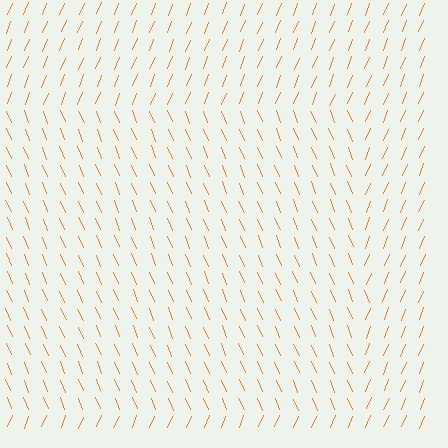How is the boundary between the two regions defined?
The boundary is defined purely by a change in line orientation (approximately 45 degrees difference). All lines are the same color and thickness.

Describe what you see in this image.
The image is filled with small orange line segments. A rectangle region in the image has lines oriented differently from the surrounding lines, creating a visible texture boundary.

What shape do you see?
I see a rectangle.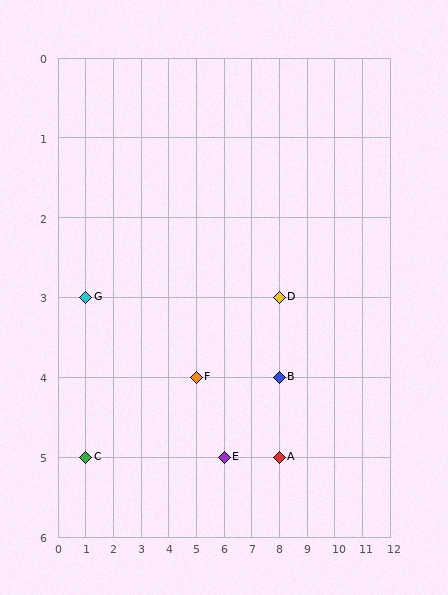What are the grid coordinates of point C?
Point C is at grid coordinates (1, 5).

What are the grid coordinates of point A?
Point A is at grid coordinates (8, 5).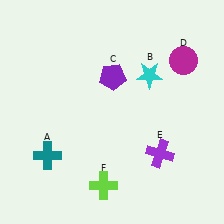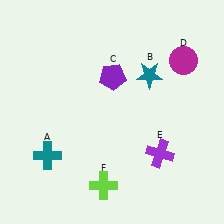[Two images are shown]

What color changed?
The star (B) changed from cyan in Image 1 to teal in Image 2.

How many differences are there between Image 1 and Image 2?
There is 1 difference between the two images.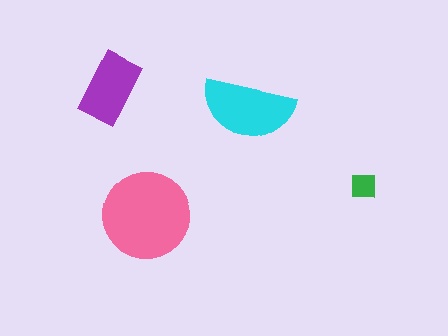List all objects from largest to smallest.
The pink circle, the cyan semicircle, the purple rectangle, the green square.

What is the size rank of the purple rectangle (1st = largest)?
3rd.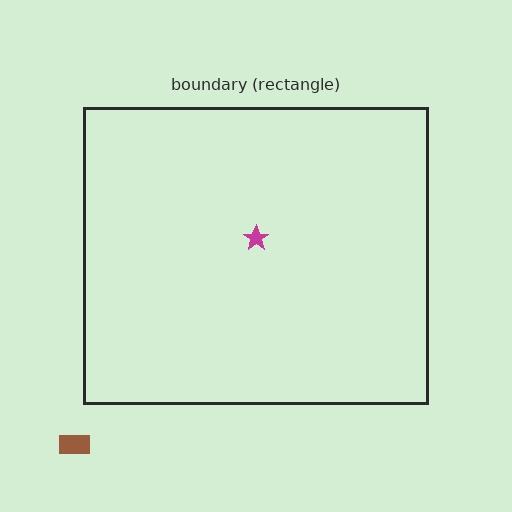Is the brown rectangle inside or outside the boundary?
Outside.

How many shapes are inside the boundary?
1 inside, 1 outside.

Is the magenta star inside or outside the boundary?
Inside.